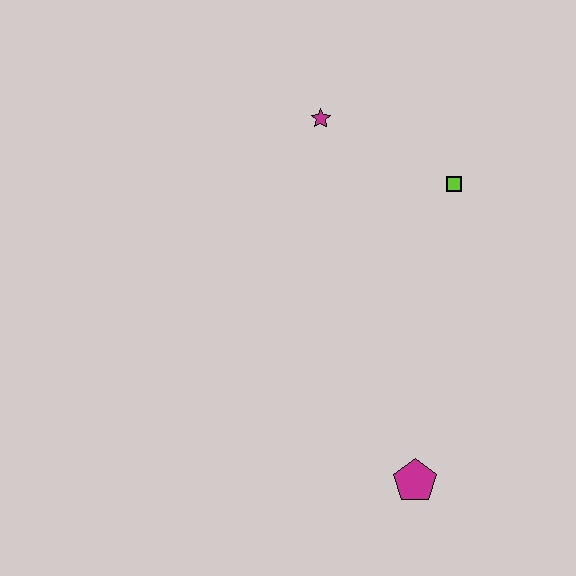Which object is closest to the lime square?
The magenta star is closest to the lime square.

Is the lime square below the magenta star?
Yes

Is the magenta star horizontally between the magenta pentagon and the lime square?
No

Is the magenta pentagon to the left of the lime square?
Yes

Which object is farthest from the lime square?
The magenta pentagon is farthest from the lime square.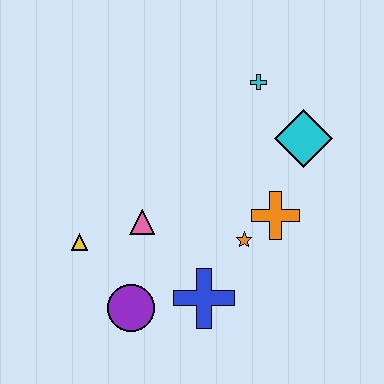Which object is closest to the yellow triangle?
The pink triangle is closest to the yellow triangle.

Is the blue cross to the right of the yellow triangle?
Yes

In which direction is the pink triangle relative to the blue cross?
The pink triangle is above the blue cross.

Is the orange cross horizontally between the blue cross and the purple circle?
No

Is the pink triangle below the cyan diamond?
Yes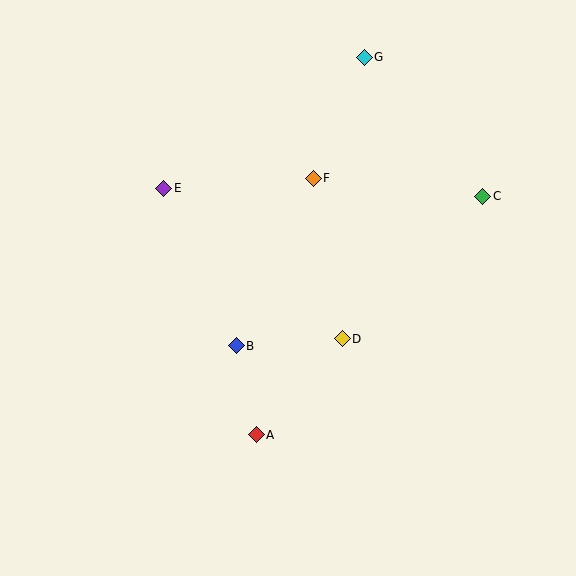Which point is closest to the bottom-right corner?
Point D is closest to the bottom-right corner.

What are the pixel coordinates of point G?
Point G is at (364, 57).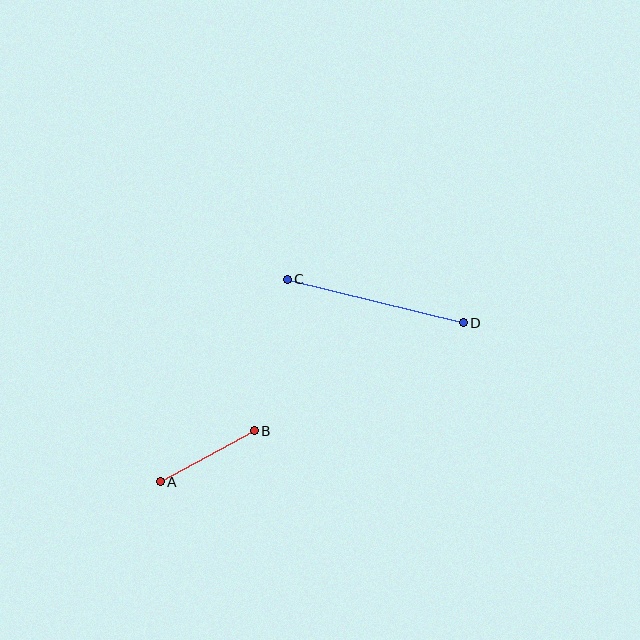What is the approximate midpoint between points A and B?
The midpoint is at approximately (207, 456) pixels.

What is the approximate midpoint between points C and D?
The midpoint is at approximately (375, 301) pixels.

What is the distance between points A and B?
The distance is approximately 107 pixels.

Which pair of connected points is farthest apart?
Points C and D are farthest apart.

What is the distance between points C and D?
The distance is approximately 181 pixels.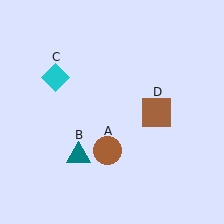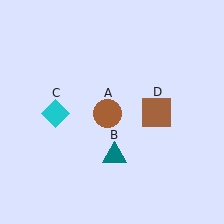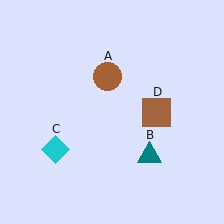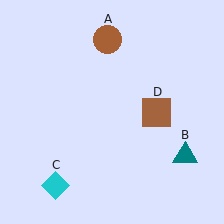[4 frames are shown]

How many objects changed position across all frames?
3 objects changed position: brown circle (object A), teal triangle (object B), cyan diamond (object C).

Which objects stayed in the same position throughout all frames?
Brown square (object D) remained stationary.